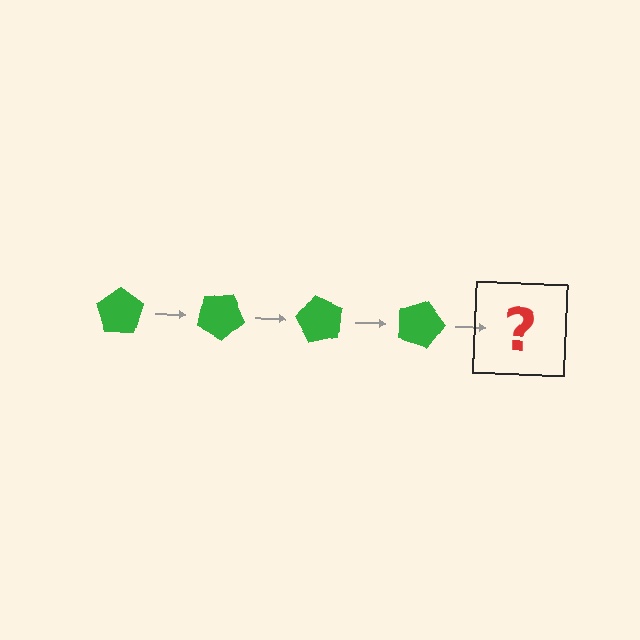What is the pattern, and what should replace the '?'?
The pattern is that the pentagon rotates 30 degrees each step. The '?' should be a green pentagon rotated 120 degrees.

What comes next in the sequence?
The next element should be a green pentagon rotated 120 degrees.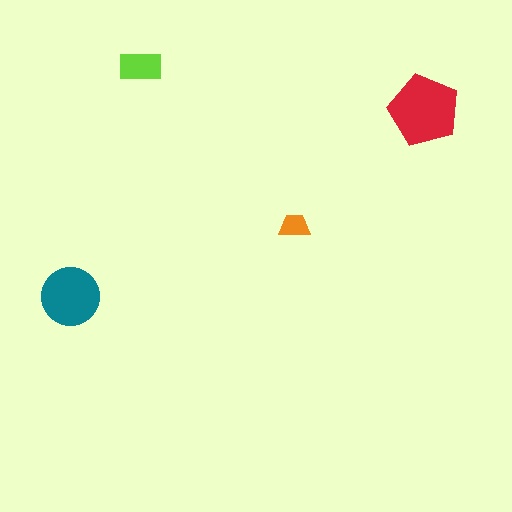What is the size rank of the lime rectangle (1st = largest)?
3rd.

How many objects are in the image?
There are 4 objects in the image.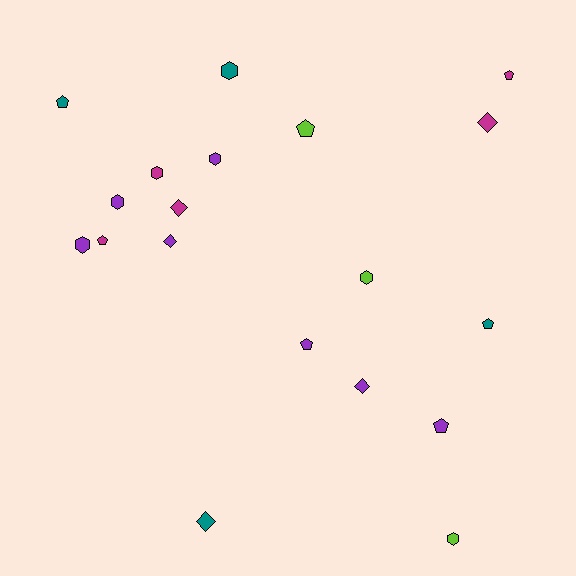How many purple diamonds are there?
There are 2 purple diamonds.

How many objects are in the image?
There are 19 objects.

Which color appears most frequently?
Purple, with 7 objects.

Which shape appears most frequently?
Pentagon, with 7 objects.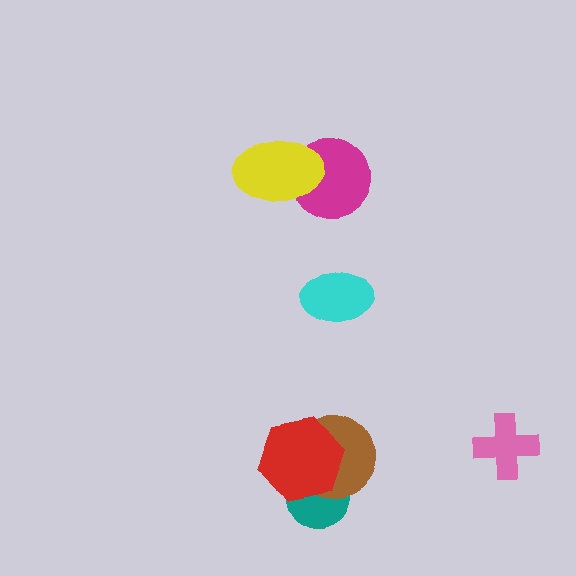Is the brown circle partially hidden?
Yes, it is partially covered by another shape.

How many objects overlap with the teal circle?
2 objects overlap with the teal circle.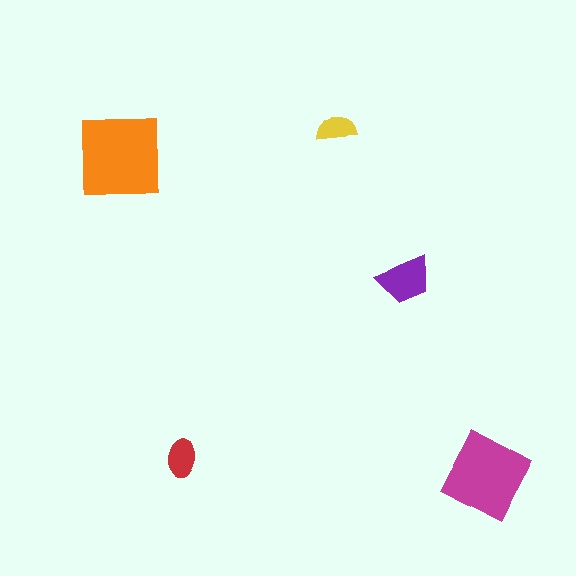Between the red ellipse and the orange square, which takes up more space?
The orange square.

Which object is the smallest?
The yellow semicircle.